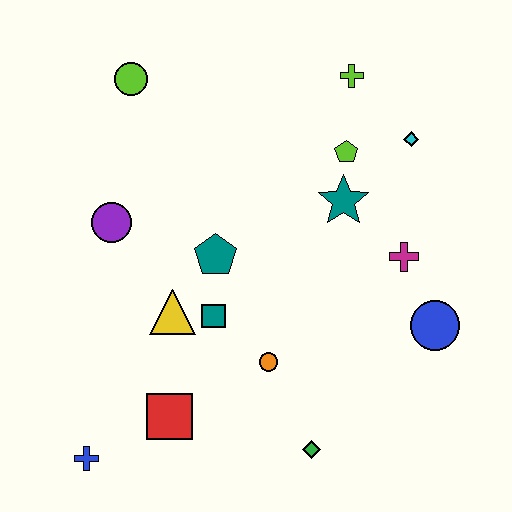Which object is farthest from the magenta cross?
The blue cross is farthest from the magenta cross.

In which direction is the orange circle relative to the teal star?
The orange circle is below the teal star.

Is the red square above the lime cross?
No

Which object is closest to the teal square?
The yellow triangle is closest to the teal square.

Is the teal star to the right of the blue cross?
Yes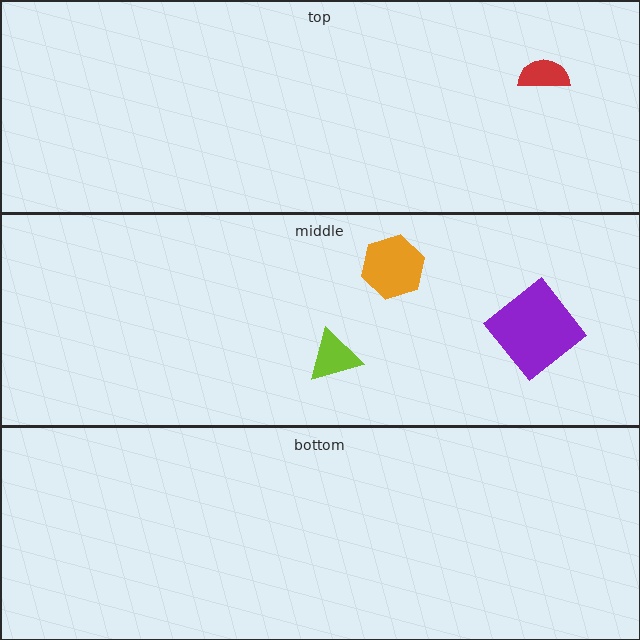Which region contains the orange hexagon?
The middle region.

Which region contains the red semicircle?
The top region.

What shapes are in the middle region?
The orange hexagon, the purple diamond, the lime triangle.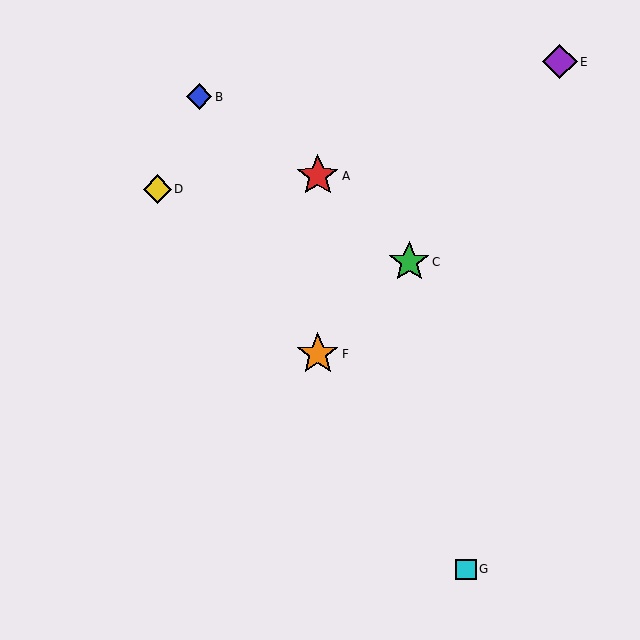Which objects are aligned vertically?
Objects A, F are aligned vertically.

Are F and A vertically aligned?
Yes, both are at x≈318.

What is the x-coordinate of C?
Object C is at x≈409.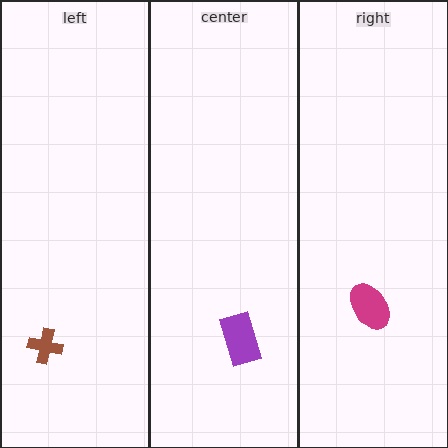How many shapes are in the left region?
1.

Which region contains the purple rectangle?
The center region.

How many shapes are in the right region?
1.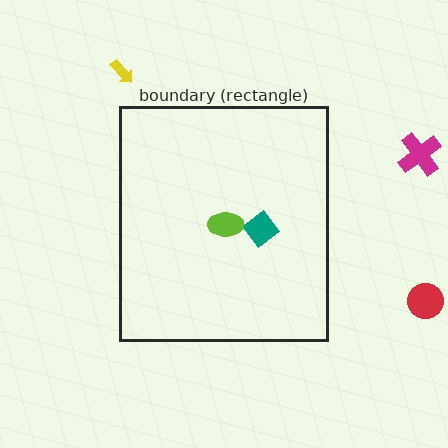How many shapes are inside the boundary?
2 inside, 3 outside.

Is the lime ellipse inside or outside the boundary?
Inside.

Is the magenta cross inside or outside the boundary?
Outside.